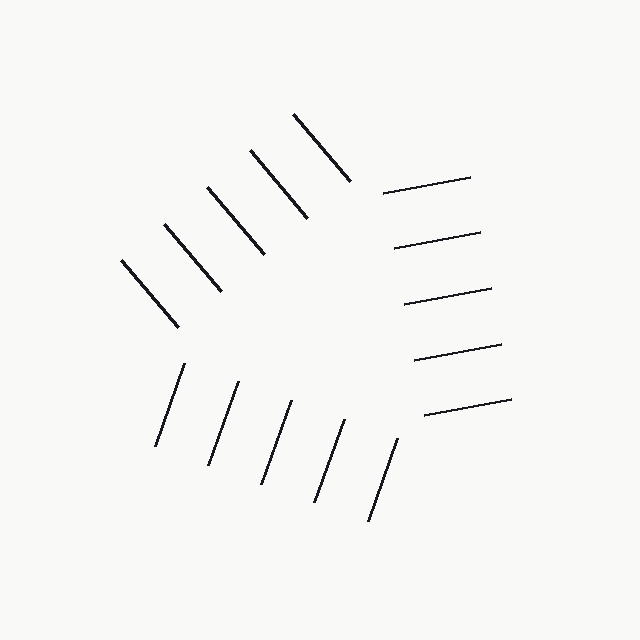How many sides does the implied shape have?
3 sides — the line-ends trace a triangle.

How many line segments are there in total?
15 — 5 along each of the 3 edges.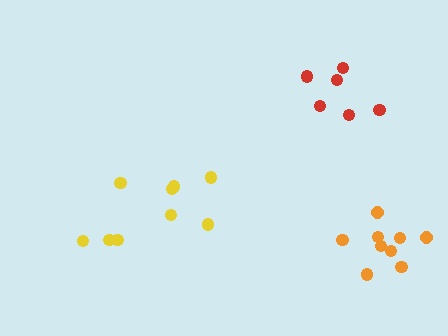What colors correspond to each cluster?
The clusters are colored: orange, yellow, red.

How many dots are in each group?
Group 1: 9 dots, Group 2: 9 dots, Group 3: 6 dots (24 total).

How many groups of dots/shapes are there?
There are 3 groups.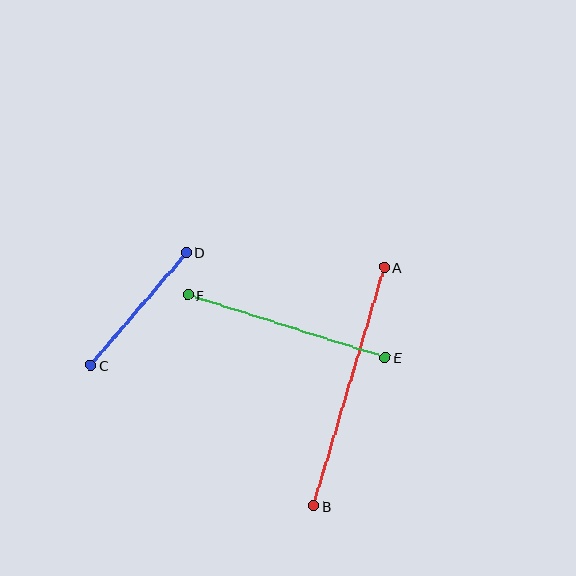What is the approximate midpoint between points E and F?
The midpoint is at approximately (287, 326) pixels.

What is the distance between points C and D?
The distance is approximately 148 pixels.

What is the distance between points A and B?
The distance is approximately 249 pixels.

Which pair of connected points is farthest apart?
Points A and B are farthest apart.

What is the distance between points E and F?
The distance is approximately 207 pixels.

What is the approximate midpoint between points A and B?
The midpoint is at approximately (349, 387) pixels.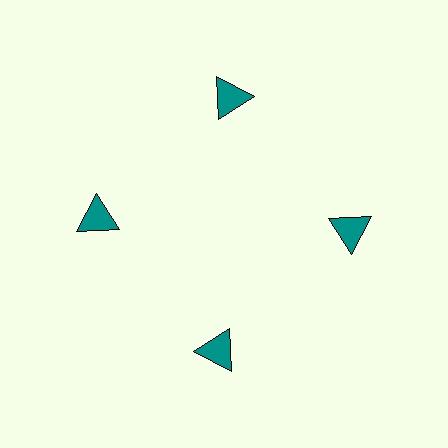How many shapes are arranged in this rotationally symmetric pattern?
There are 4 shapes, arranged in 4 groups of 1.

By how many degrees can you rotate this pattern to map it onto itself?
The pattern maps onto itself every 90 degrees of rotation.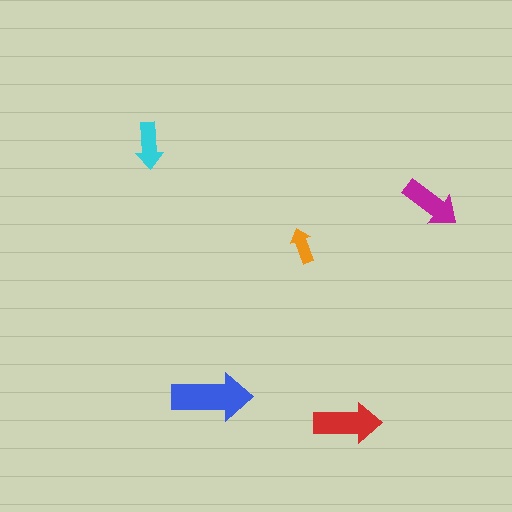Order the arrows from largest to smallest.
the blue one, the red one, the magenta one, the cyan one, the orange one.